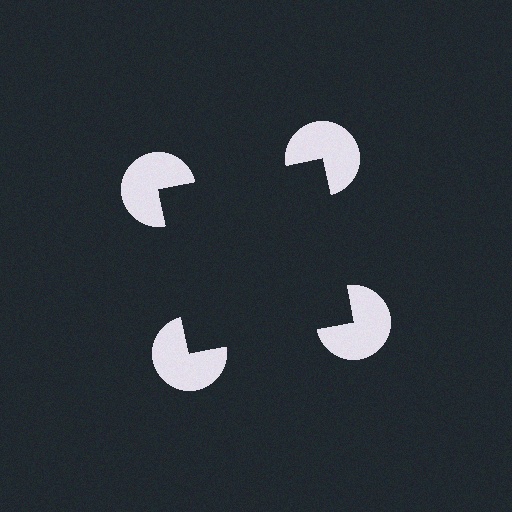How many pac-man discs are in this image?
There are 4 — one at each vertex of the illusory square.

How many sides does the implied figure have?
4 sides.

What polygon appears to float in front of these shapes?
An illusory square — its edges are inferred from the aligned wedge cuts in the pac-man discs, not physically drawn.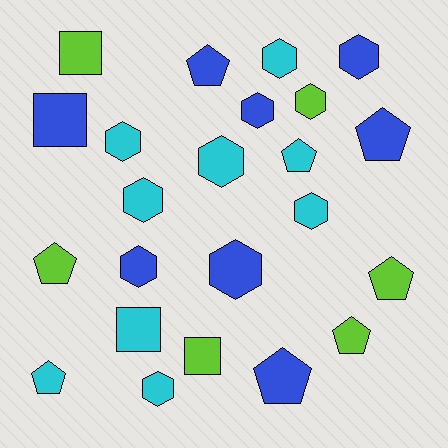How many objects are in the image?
There are 23 objects.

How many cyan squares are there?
There is 1 cyan square.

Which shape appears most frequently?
Hexagon, with 11 objects.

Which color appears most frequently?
Cyan, with 9 objects.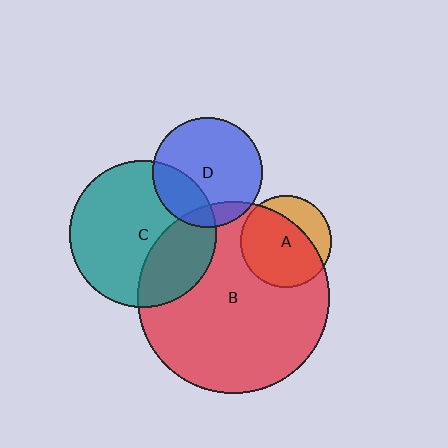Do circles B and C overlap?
Yes.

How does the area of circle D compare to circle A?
Approximately 1.5 times.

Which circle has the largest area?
Circle B (red).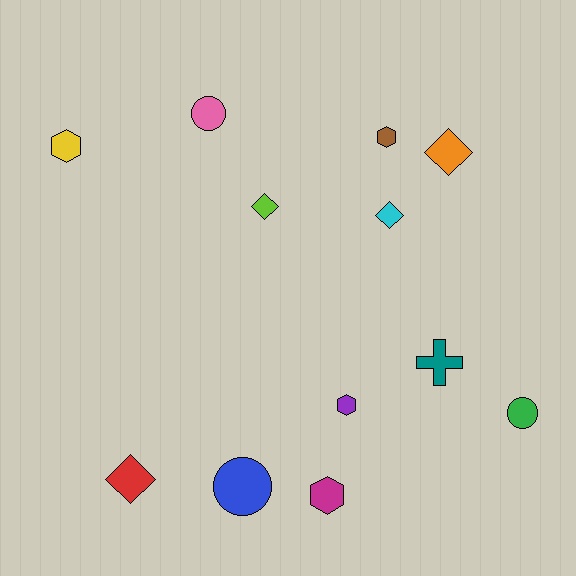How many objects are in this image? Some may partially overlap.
There are 12 objects.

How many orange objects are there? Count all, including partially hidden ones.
There is 1 orange object.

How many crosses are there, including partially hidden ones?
There is 1 cross.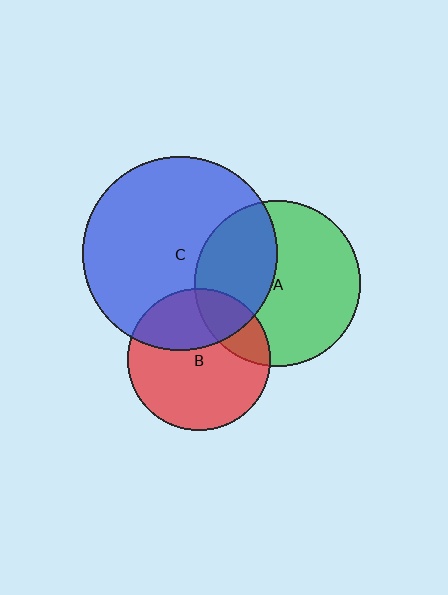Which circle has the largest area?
Circle C (blue).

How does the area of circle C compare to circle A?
Approximately 1.4 times.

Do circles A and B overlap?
Yes.